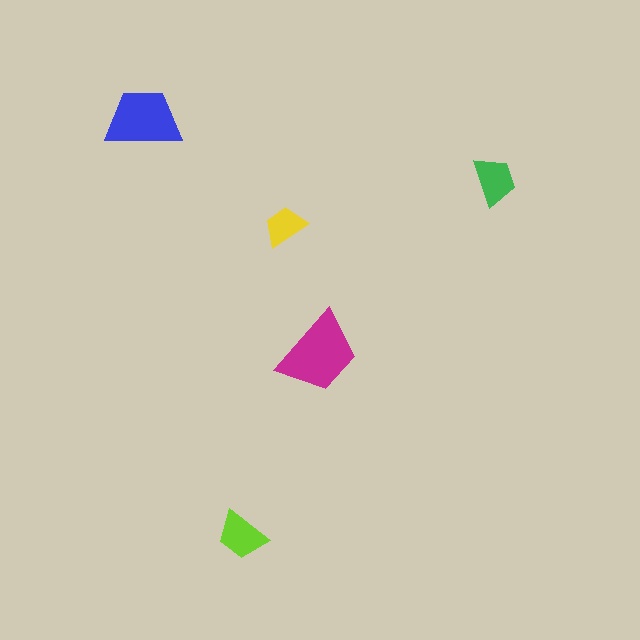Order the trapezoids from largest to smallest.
the magenta one, the blue one, the lime one, the green one, the yellow one.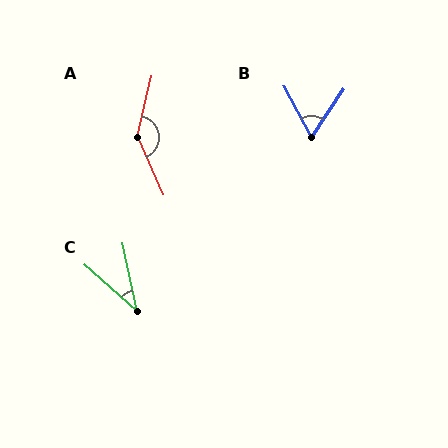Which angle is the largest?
A, at approximately 143 degrees.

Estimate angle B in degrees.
Approximately 62 degrees.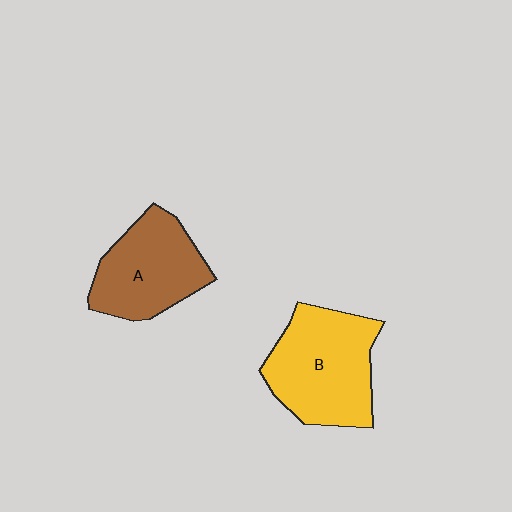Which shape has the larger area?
Shape B (yellow).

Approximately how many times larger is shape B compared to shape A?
Approximately 1.2 times.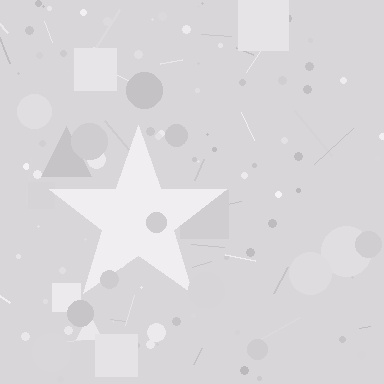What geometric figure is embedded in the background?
A star is embedded in the background.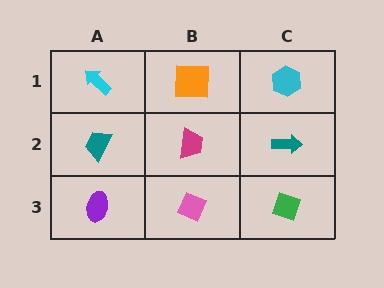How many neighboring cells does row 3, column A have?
2.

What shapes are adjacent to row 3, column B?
A magenta trapezoid (row 2, column B), a purple ellipse (row 3, column A), a green diamond (row 3, column C).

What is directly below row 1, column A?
A teal trapezoid.